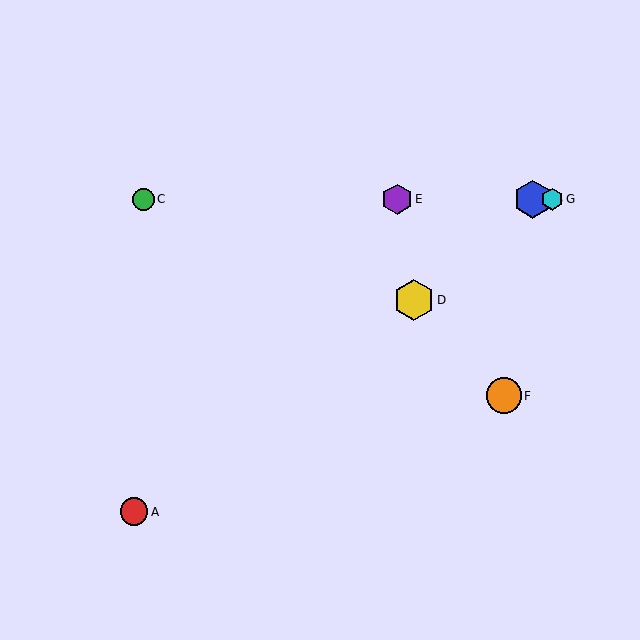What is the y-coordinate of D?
Object D is at y≈300.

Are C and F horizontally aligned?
No, C is at y≈199 and F is at y≈396.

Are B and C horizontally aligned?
Yes, both are at y≈199.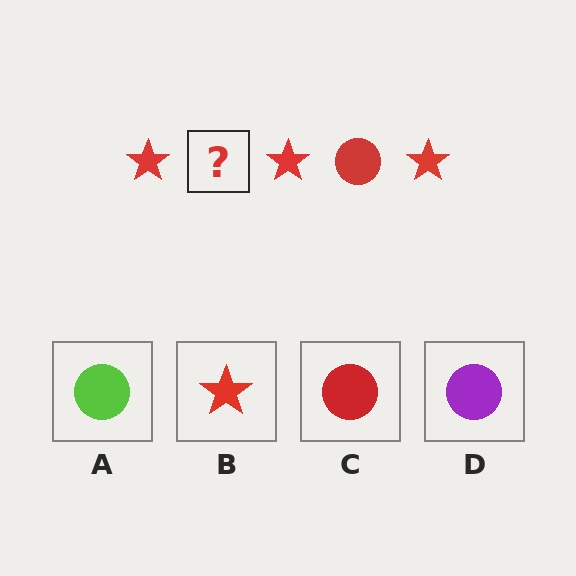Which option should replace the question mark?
Option C.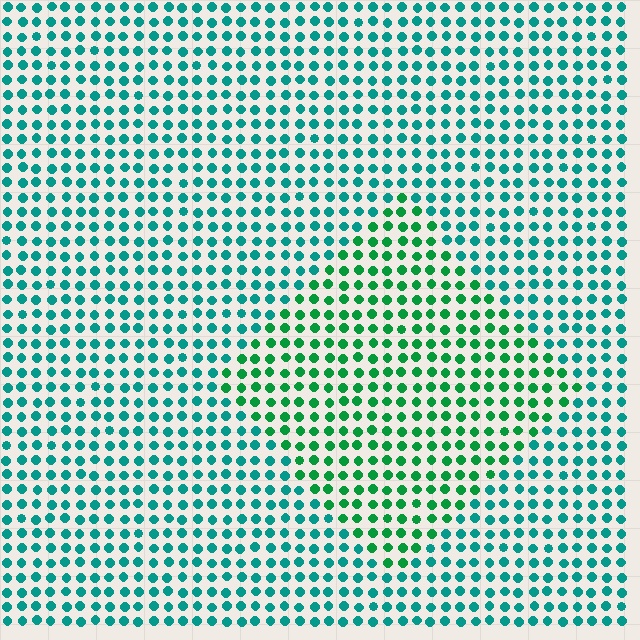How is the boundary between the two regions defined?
The boundary is defined purely by a slight shift in hue (about 33 degrees). Spacing, size, and orientation are identical on both sides.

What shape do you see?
I see a diamond.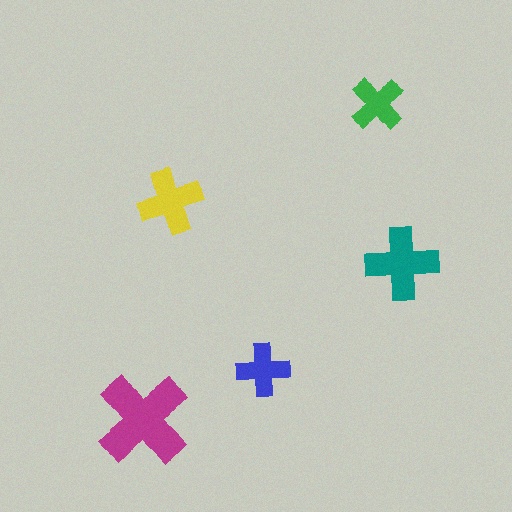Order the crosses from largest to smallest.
the magenta one, the teal one, the yellow one, the green one, the blue one.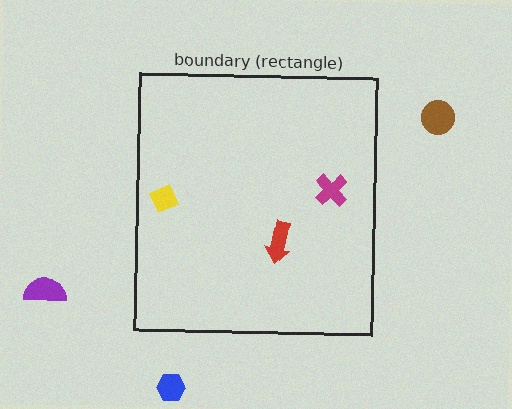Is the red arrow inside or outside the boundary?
Inside.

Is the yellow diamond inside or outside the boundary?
Inside.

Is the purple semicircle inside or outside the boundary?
Outside.